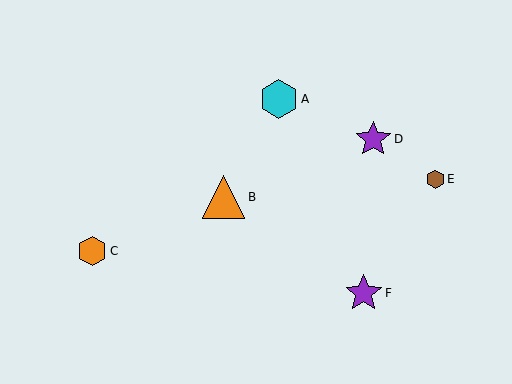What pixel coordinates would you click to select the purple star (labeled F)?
Click at (364, 293) to select the purple star F.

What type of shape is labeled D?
Shape D is a purple star.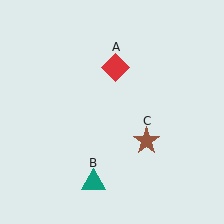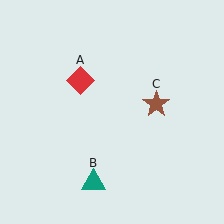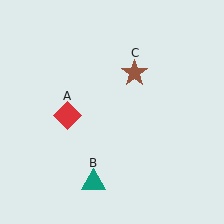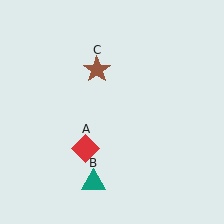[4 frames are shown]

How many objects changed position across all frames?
2 objects changed position: red diamond (object A), brown star (object C).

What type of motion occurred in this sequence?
The red diamond (object A), brown star (object C) rotated counterclockwise around the center of the scene.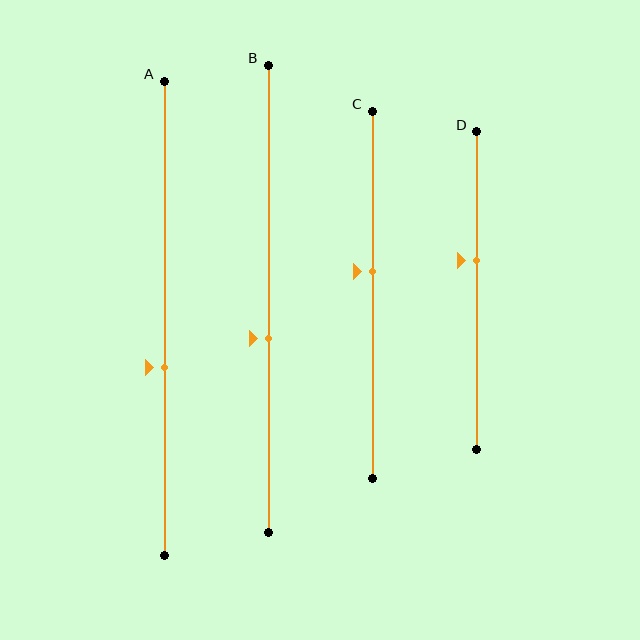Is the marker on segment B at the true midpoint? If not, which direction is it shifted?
No, the marker on segment B is shifted downward by about 9% of the segment length.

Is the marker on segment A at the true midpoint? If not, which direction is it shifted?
No, the marker on segment A is shifted downward by about 10% of the segment length.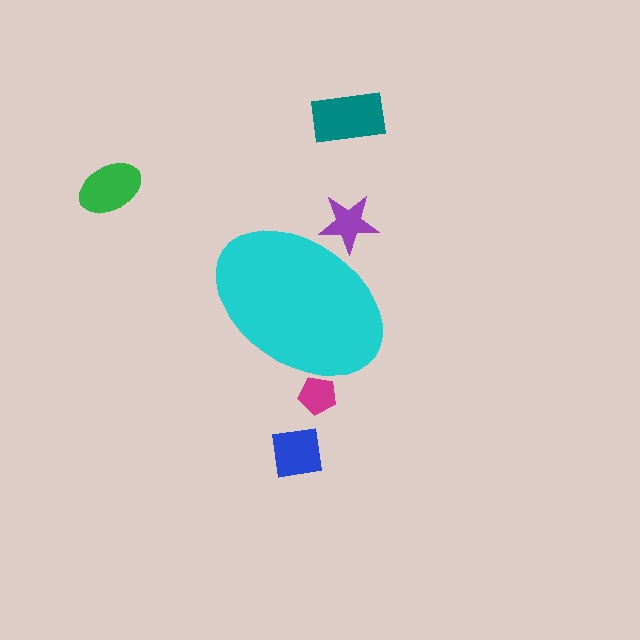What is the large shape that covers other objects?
A cyan ellipse.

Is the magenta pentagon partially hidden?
Yes, the magenta pentagon is partially hidden behind the cyan ellipse.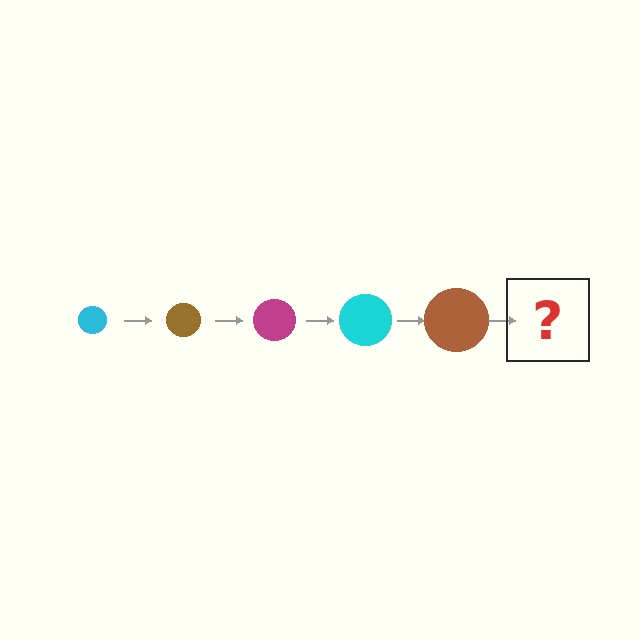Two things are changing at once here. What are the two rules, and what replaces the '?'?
The two rules are that the circle grows larger each step and the color cycles through cyan, brown, and magenta. The '?' should be a magenta circle, larger than the previous one.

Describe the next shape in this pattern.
It should be a magenta circle, larger than the previous one.